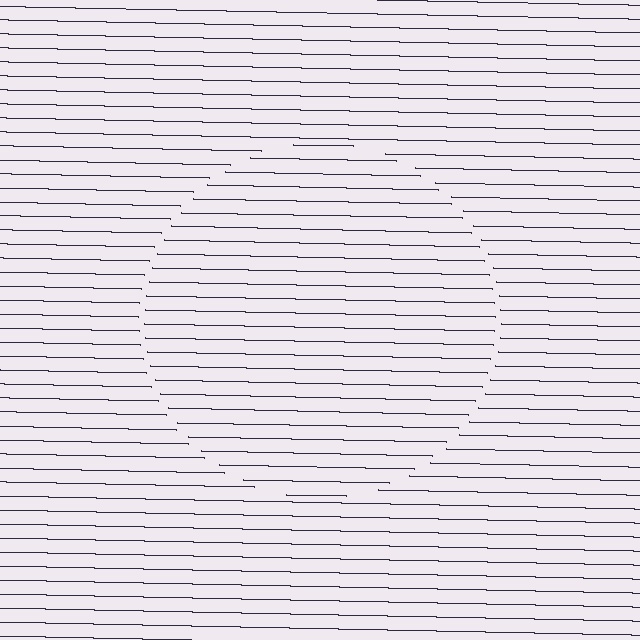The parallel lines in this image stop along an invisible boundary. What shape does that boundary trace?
An illusory circle. The interior of the shape contains the same grating, shifted by half a period — the contour is defined by the phase discontinuity where line-ends from the inner and outer gratings abut.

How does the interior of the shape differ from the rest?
The interior of the shape contains the same grating, shifted by half a period — the contour is defined by the phase discontinuity where line-ends from the inner and outer gratings abut.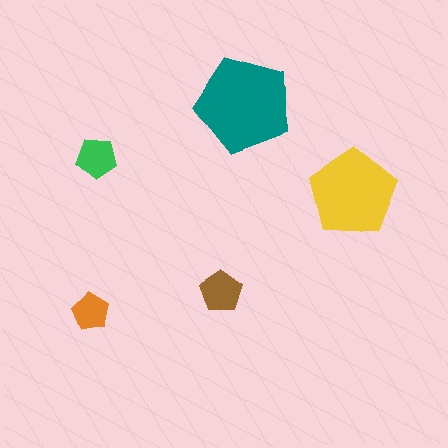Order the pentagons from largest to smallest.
the teal one, the yellow one, the brown one, the green one, the orange one.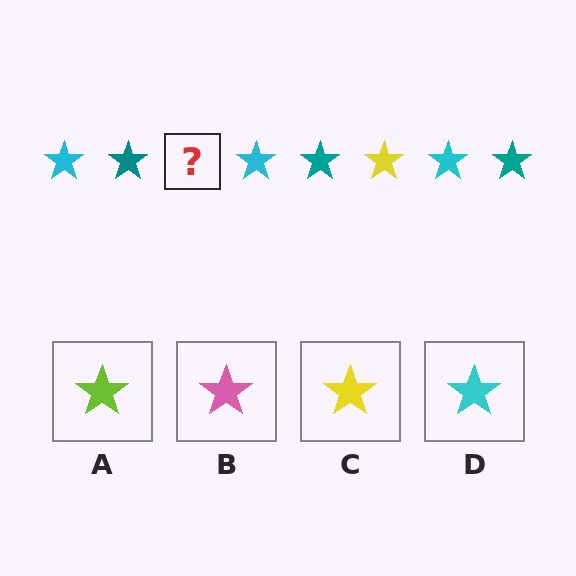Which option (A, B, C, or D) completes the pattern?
C.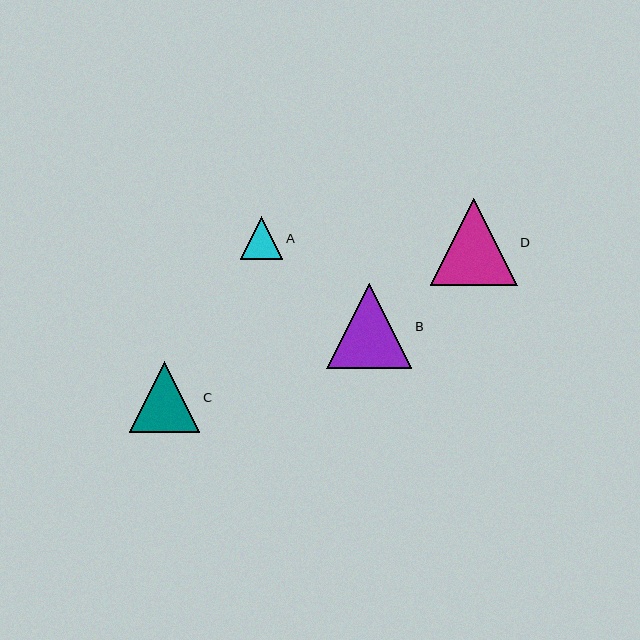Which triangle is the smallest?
Triangle A is the smallest with a size of approximately 43 pixels.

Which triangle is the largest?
Triangle D is the largest with a size of approximately 87 pixels.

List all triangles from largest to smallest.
From largest to smallest: D, B, C, A.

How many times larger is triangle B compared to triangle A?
Triangle B is approximately 2.0 times the size of triangle A.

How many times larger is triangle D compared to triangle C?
Triangle D is approximately 1.2 times the size of triangle C.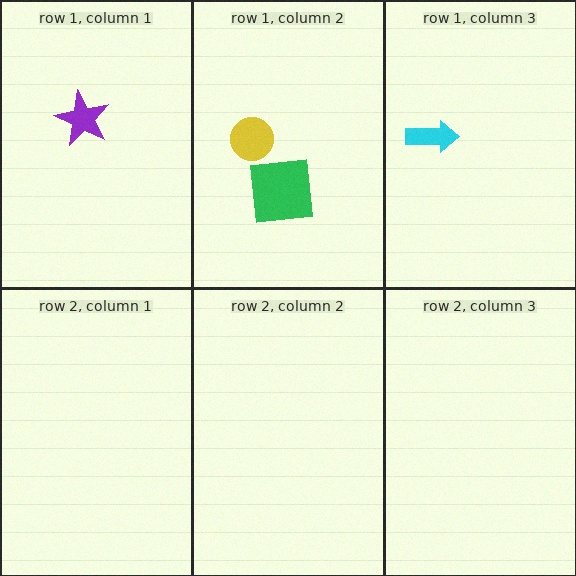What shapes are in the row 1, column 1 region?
The purple star.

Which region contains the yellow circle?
The row 1, column 2 region.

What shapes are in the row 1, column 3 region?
The cyan arrow.